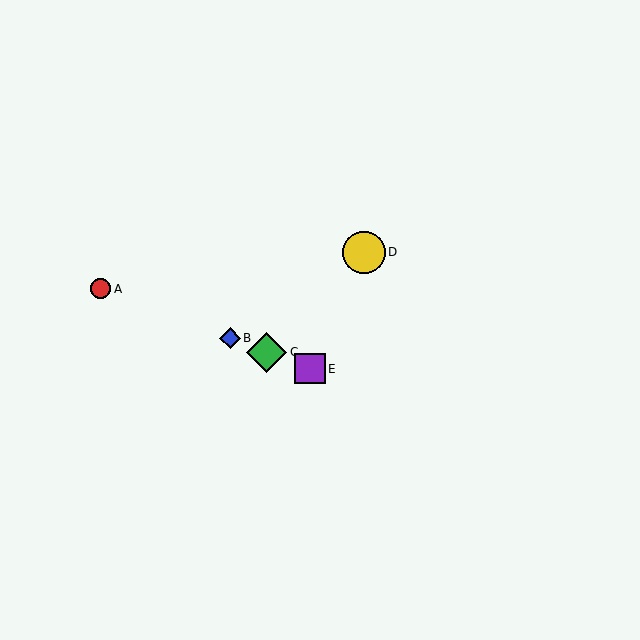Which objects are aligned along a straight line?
Objects A, B, C, E are aligned along a straight line.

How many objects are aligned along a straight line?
4 objects (A, B, C, E) are aligned along a straight line.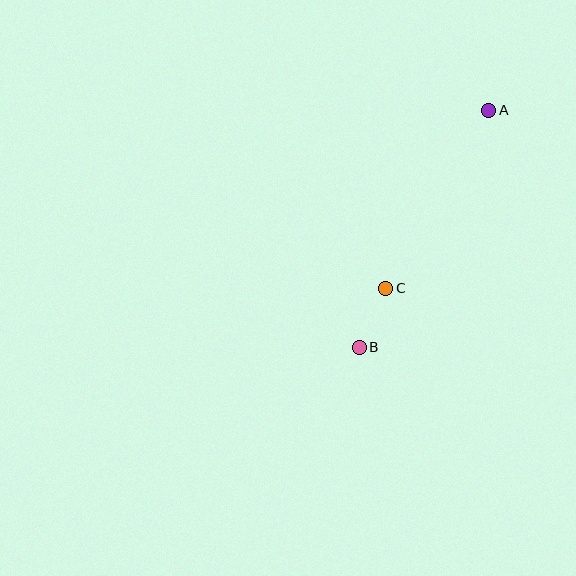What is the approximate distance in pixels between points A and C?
The distance between A and C is approximately 206 pixels.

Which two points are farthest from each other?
Points A and B are farthest from each other.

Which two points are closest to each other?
Points B and C are closest to each other.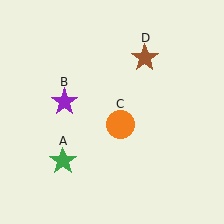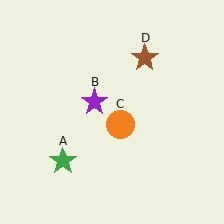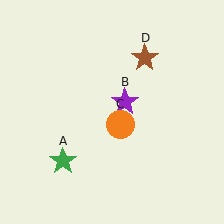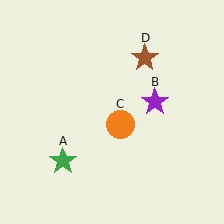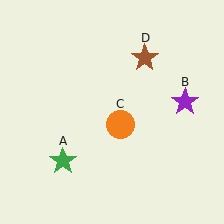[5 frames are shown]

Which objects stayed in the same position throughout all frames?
Green star (object A) and orange circle (object C) and brown star (object D) remained stationary.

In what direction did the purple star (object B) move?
The purple star (object B) moved right.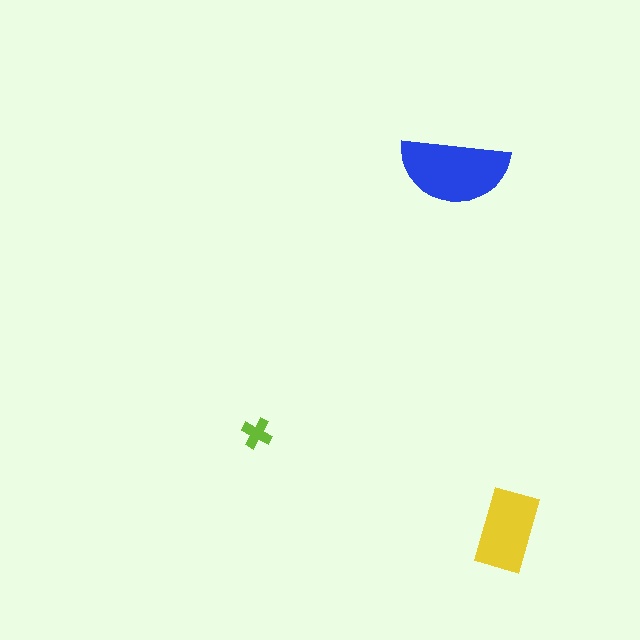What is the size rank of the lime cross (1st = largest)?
3rd.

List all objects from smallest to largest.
The lime cross, the yellow rectangle, the blue semicircle.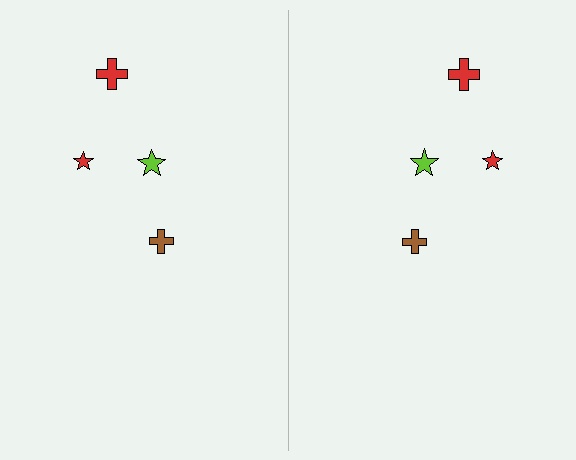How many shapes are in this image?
There are 8 shapes in this image.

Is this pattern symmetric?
Yes, this pattern has bilateral (reflection) symmetry.